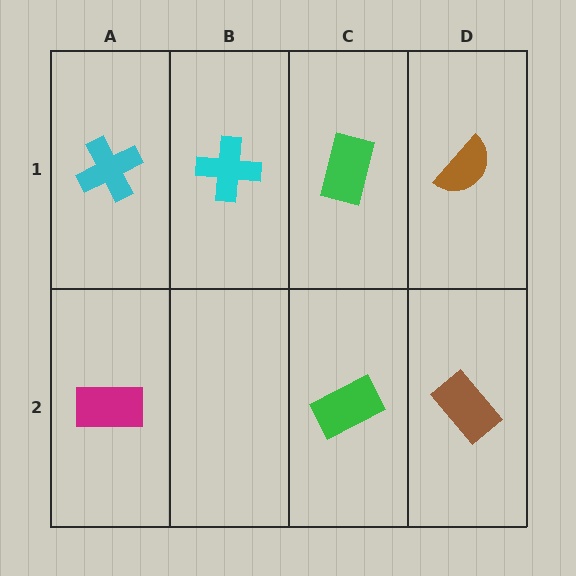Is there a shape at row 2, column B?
No, that cell is empty.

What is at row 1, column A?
A cyan cross.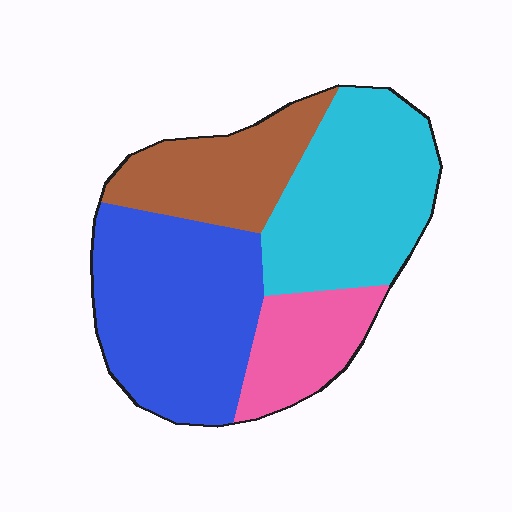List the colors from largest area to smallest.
From largest to smallest: blue, cyan, brown, pink.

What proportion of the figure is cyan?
Cyan covers about 30% of the figure.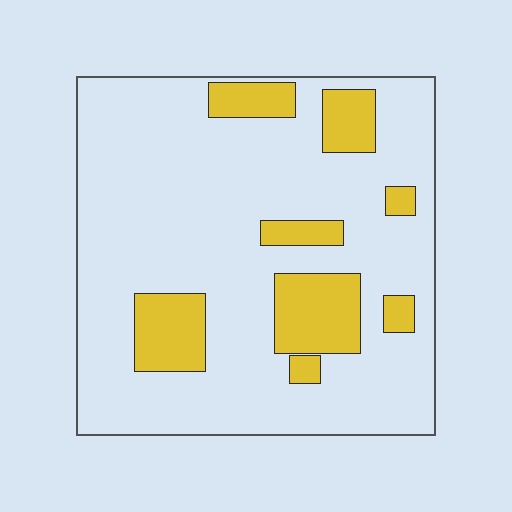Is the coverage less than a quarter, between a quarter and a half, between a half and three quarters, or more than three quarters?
Less than a quarter.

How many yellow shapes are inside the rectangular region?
8.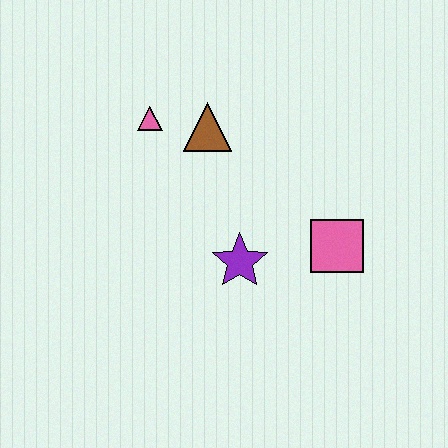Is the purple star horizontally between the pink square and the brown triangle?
Yes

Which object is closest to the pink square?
The purple star is closest to the pink square.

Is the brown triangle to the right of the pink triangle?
Yes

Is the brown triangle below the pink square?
No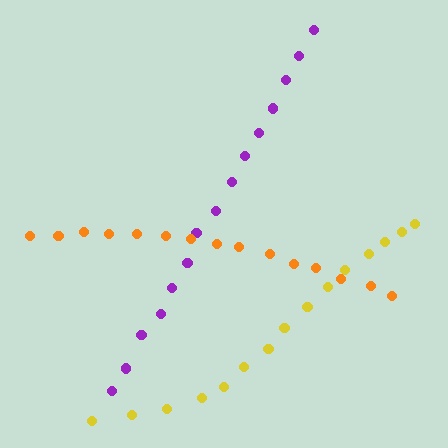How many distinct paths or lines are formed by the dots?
There are 3 distinct paths.